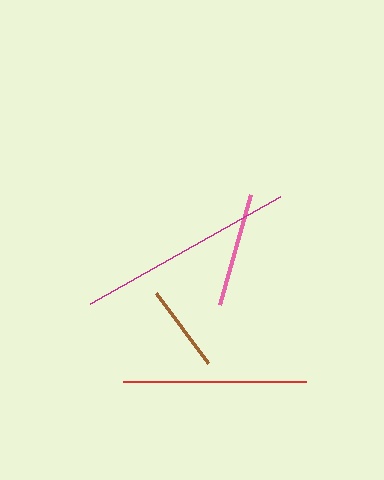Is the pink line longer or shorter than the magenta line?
The magenta line is longer than the pink line.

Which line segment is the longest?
The magenta line is the longest at approximately 218 pixels.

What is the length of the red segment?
The red segment is approximately 183 pixels long.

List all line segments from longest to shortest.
From longest to shortest: magenta, red, pink, brown.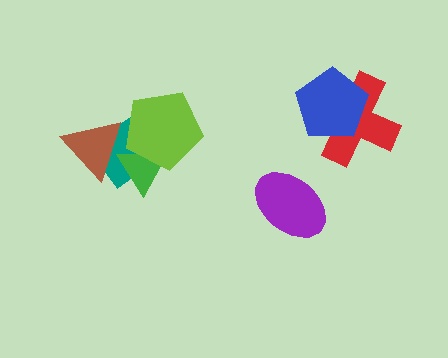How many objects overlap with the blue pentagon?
1 object overlaps with the blue pentagon.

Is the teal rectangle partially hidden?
Yes, it is partially covered by another shape.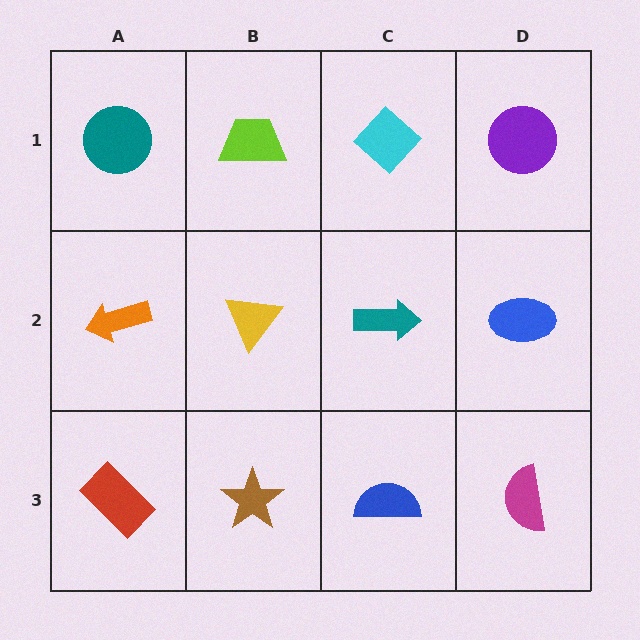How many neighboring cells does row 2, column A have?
3.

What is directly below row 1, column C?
A teal arrow.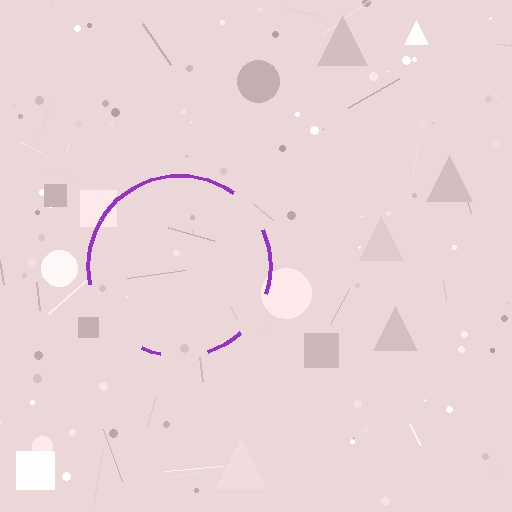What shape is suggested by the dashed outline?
The dashed outline suggests a circle.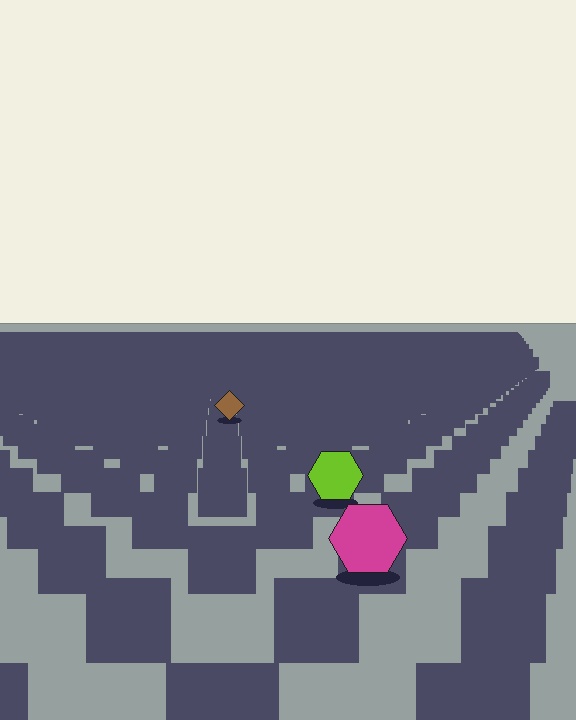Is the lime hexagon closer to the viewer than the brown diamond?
Yes. The lime hexagon is closer — you can tell from the texture gradient: the ground texture is coarser near it.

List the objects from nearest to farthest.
From nearest to farthest: the magenta hexagon, the lime hexagon, the brown diamond.